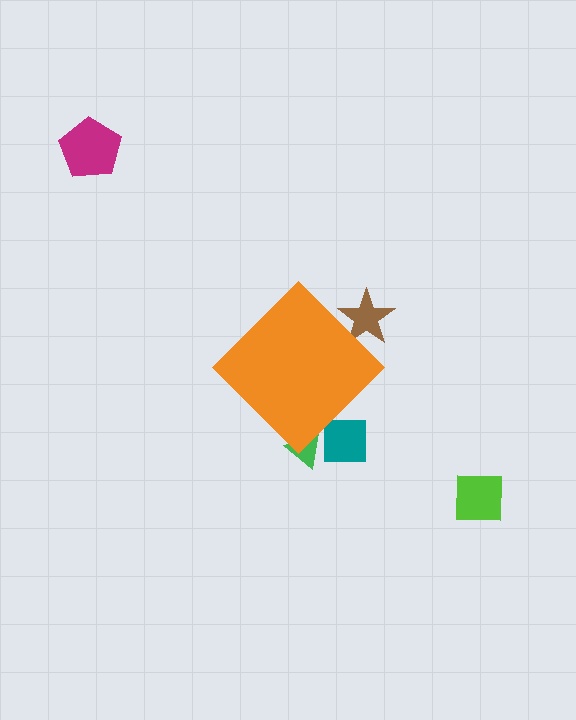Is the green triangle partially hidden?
Yes, the green triangle is partially hidden behind the orange diamond.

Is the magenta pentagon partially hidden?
No, the magenta pentagon is fully visible.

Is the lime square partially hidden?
No, the lime square is fully visible.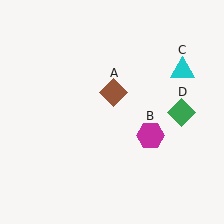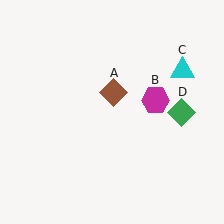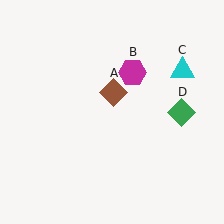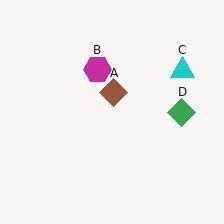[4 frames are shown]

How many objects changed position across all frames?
1 object changed position: magenta hexagon (object B).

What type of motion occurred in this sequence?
The magenta hexagon (object B) rotated counterclockwise around the center of the scene.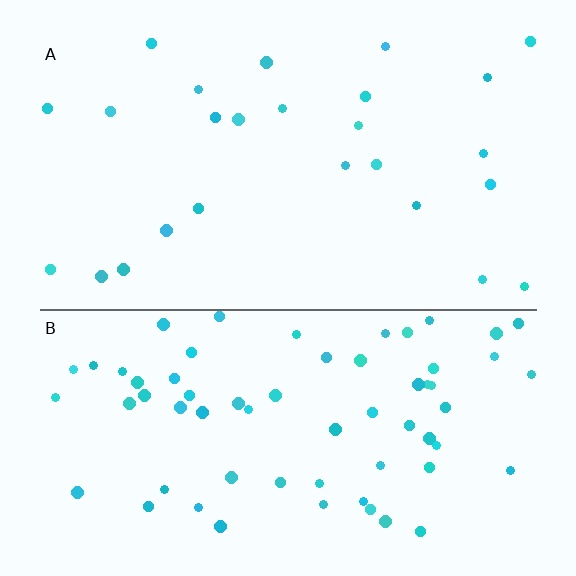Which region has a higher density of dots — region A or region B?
B (the bottom).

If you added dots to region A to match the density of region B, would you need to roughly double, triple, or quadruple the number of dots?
Approximately triple.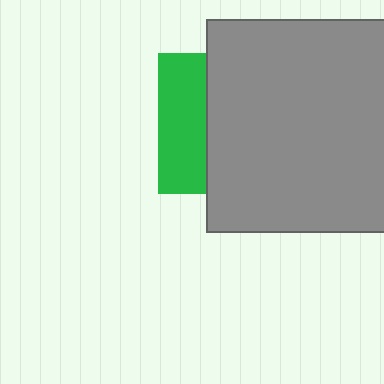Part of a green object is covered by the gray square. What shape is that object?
It is a square.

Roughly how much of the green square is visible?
A small part of it is visible (roughly 34%).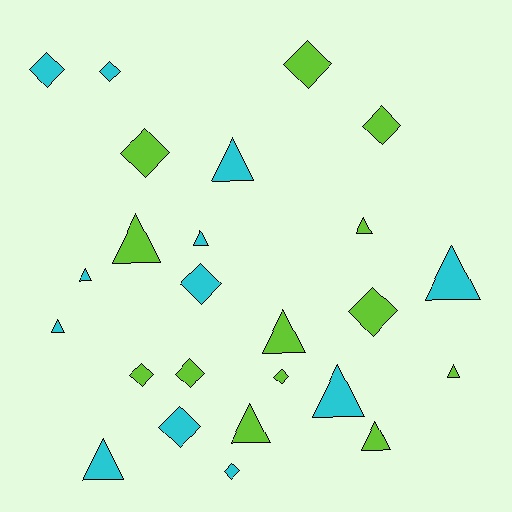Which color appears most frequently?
Lime, with 13 objects.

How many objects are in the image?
There are 25 objects.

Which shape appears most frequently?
Triangle, with 13 objects.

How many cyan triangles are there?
There are 7 cyan triangles.